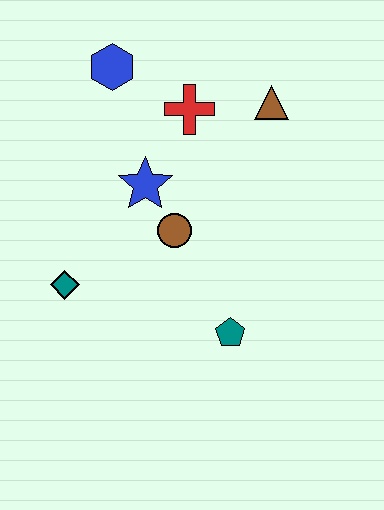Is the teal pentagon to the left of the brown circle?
No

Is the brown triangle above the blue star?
Yes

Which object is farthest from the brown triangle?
The teal diamond is farthest from the brown triangle.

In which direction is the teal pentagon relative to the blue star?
The teal pentagon is below the blue star.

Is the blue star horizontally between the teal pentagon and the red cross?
No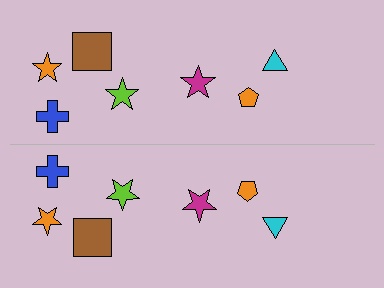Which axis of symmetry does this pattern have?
The pattern has a horizontal axis of symmetry running through the center of the image.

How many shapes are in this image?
There are 14 shapes in this image.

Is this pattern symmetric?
Yes, this pattern has bilateral (reflection) symmetry.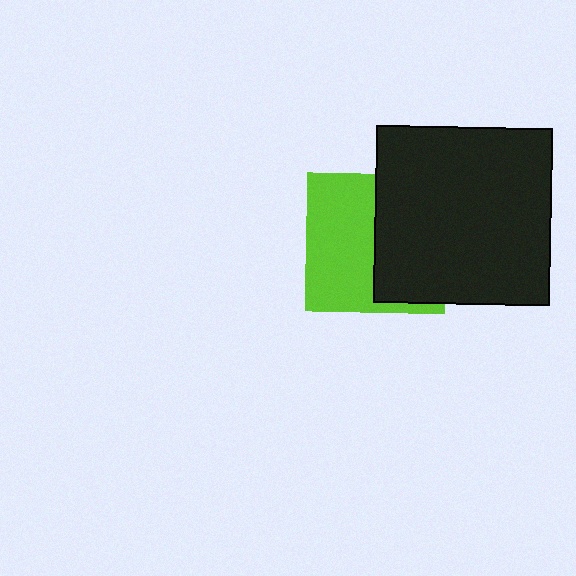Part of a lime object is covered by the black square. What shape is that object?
It is a square.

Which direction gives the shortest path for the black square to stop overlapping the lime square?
Moving right gives the shortest separation.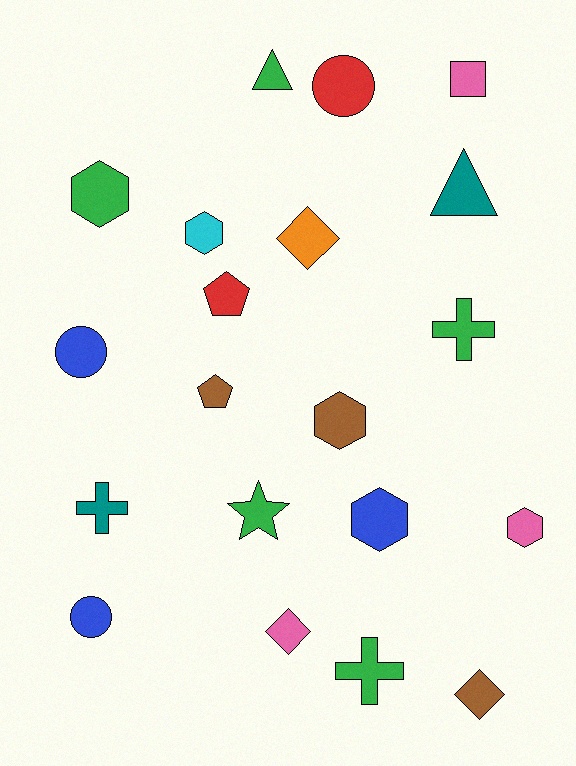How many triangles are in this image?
There are 2 triangles.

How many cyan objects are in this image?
There is 1 cyan object.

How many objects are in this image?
There are 20 objects.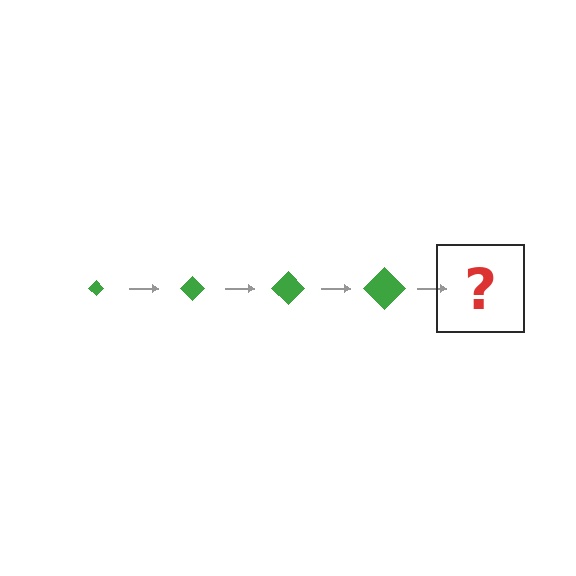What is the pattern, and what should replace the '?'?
The pattern is that the diamond gets progressively larger each step. The '?' should be a green diamond, larger than the previous one.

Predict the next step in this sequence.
The next step is a green diamond, larger than the previous one.